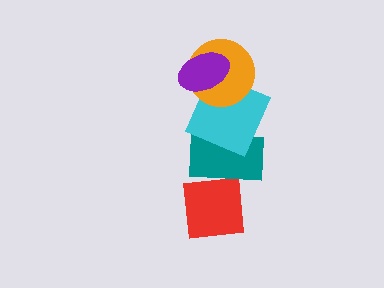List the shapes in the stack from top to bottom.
From top to bottom: the purple ellipse, the orange circle, the cyan square, the teal rectangle, the red square.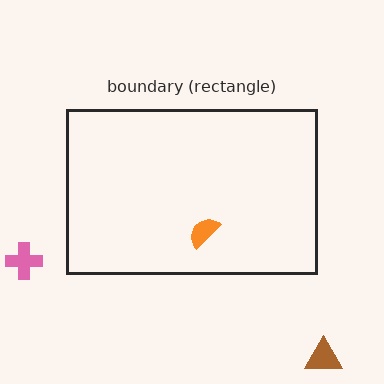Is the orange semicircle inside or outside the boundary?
Inside.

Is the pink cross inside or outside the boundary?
Outside.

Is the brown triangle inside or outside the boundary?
Outside.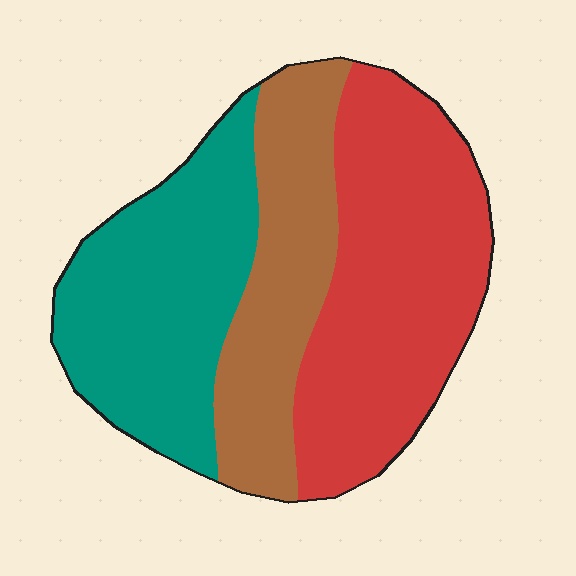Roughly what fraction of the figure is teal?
Teal covers 33% of the figure.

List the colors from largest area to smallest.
From largest to smallest: red, teal, brown.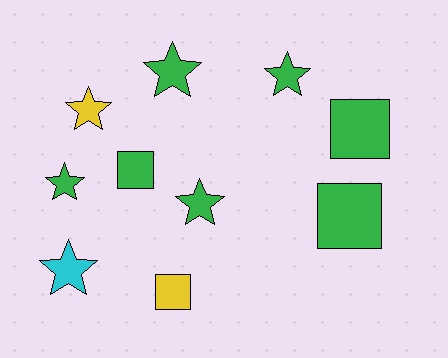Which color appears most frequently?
Green, with 7 objects.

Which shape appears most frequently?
Star, with 6 objects.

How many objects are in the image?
There are 10 objects.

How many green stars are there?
There are 4 green stars.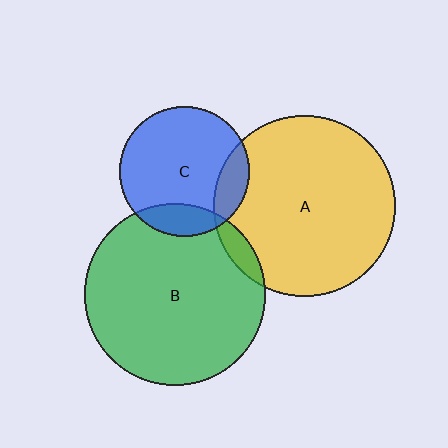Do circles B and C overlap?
Yes.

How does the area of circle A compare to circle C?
Approximately 2.0 times.